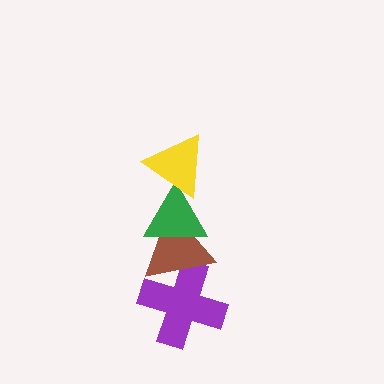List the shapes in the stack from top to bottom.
From top to bottom: the yellow triangle, the green triangle, the brown triangle, the purple cross.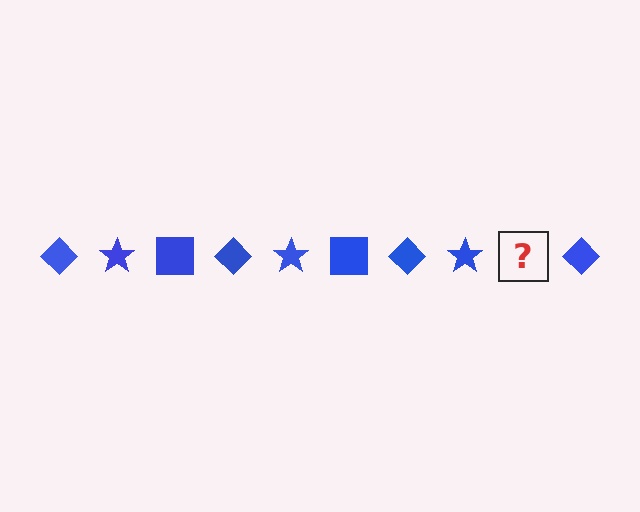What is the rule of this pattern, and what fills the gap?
The rule is that the pattern cycles through diamond, star, square shapes in blue. The gap should be filled with a blue square.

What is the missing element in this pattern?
The missing element is a blue square.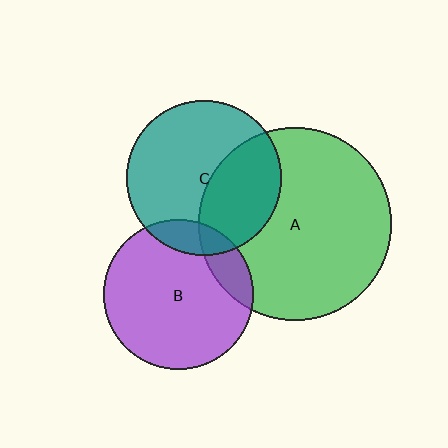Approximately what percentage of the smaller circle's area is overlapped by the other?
Approximately 15%.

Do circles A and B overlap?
Yes.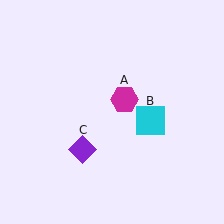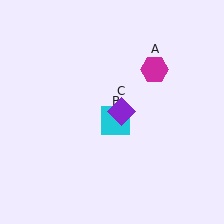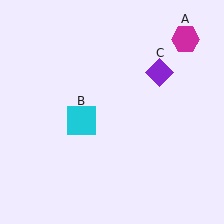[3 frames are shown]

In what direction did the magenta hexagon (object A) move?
The magenta hexagon (object A) moved up and to the right.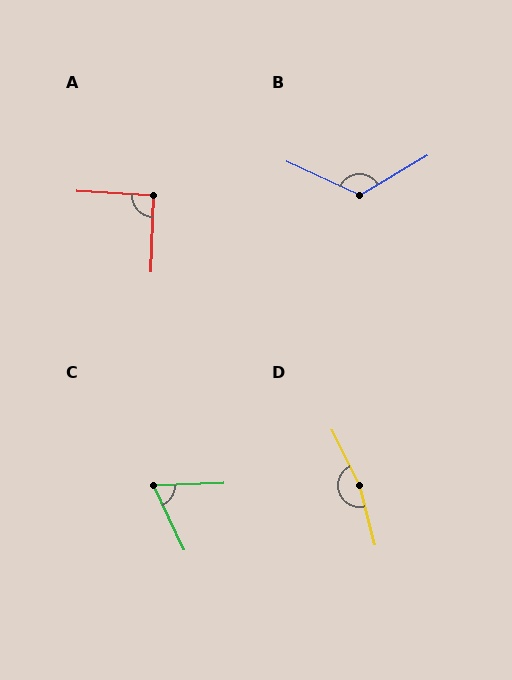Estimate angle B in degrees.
Approximately 125 degrees.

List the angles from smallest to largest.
C (67°), A (92°), B (125°), D (168°).